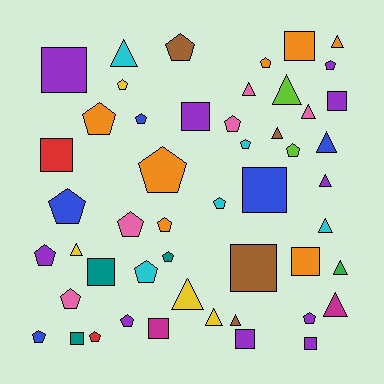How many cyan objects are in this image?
There are 5 cyan objects.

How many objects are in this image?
There are 50 objects.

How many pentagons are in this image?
There are 22 pentagons.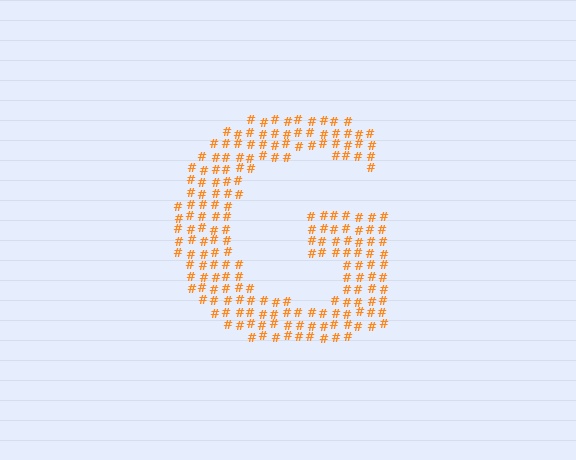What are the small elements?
The small elements are hash symbols.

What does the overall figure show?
The overall figure shows the letter G.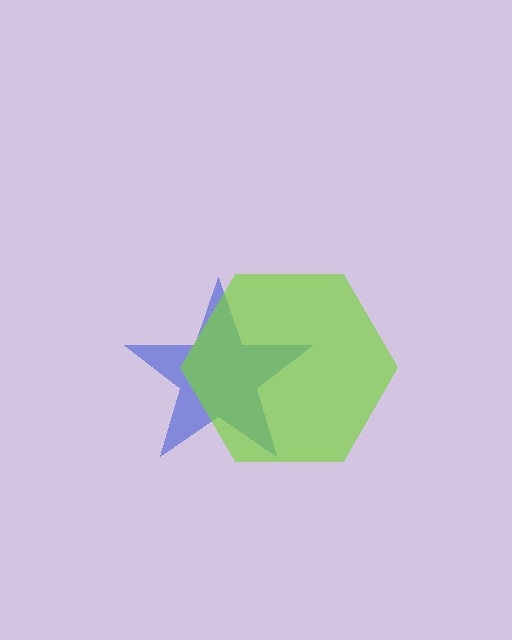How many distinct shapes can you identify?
There are 2 distinct shapes: a blue star, a lime hexagon.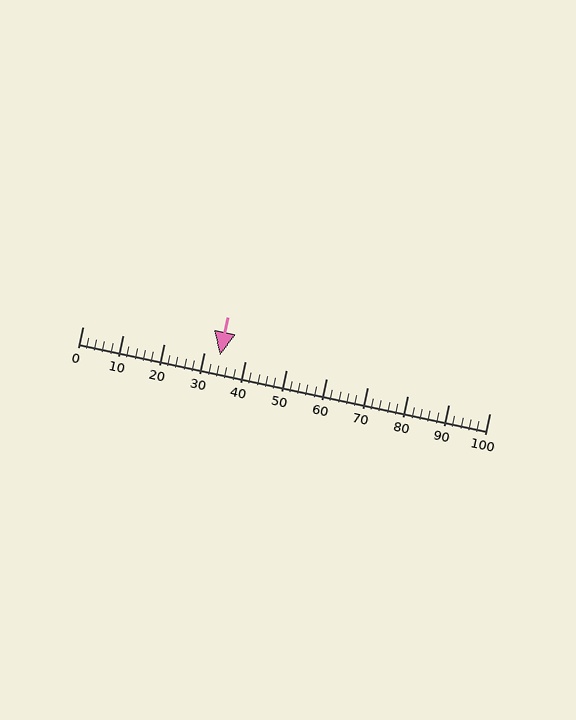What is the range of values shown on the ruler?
The ruler shows values from 0 to 100.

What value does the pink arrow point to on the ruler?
The pink arrow points to approximately 34.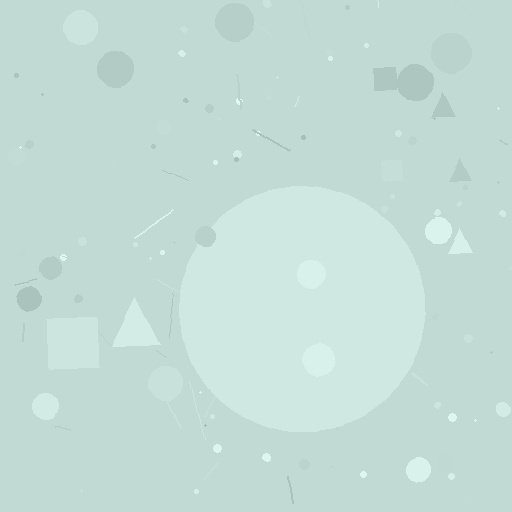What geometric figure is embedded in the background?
A circle is embedded in the background.